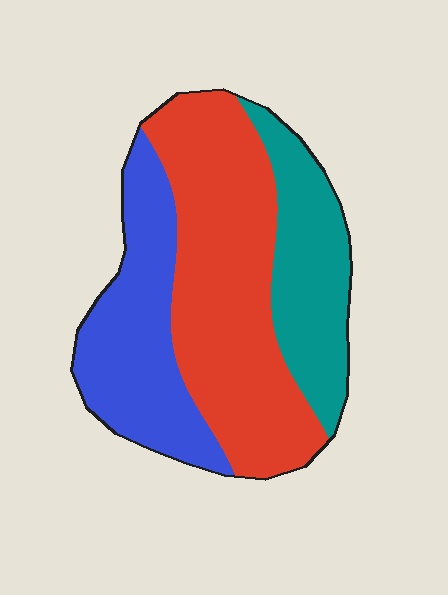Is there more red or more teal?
Red.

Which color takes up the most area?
Red, at roughly 50%.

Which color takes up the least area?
Teal, at roughly 25%.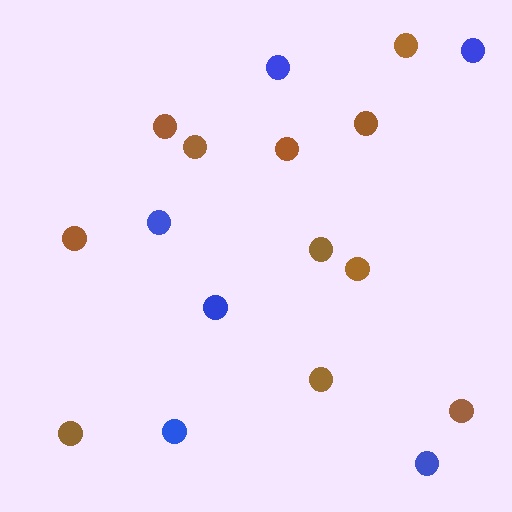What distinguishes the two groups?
There are 2 groups: one group of brown circles (11) and one group of blue circles (6).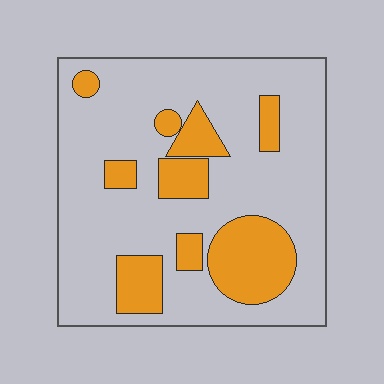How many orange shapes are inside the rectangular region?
9.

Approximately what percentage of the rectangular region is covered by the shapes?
Approximately 25%.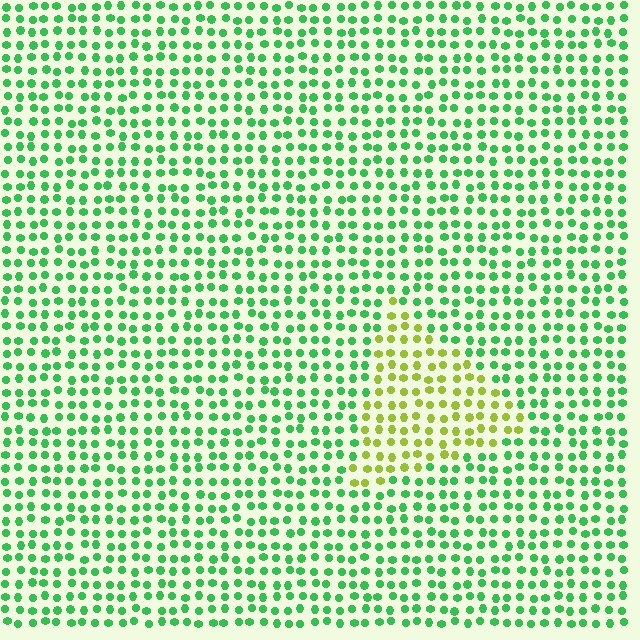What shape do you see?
I see a triangle.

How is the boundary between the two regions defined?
The boundary is defined purely by a slight shift in hue (about 55 degrees). Spacing, size, and orientation are identical on both sides.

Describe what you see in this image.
The image is filled with small green elements in a uniform arrangement. A triangle-shaped region is visible where the elements are tinted to a slightly different hue, forming a subtle color boundary.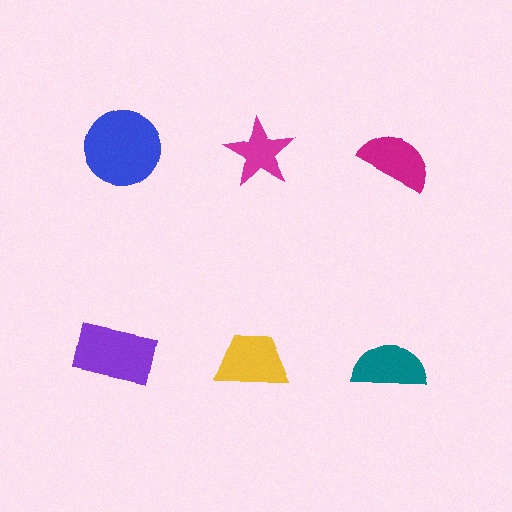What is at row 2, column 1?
A purple rectangle.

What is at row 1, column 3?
A magenta semicircle.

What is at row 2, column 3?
A teal semicircle.